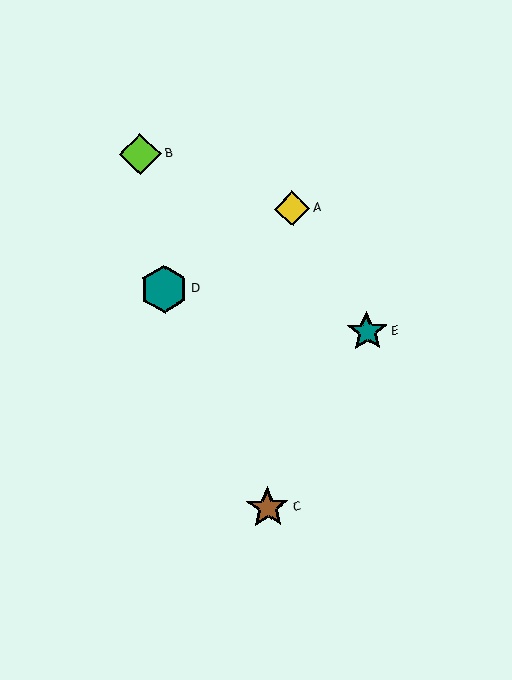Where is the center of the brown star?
The center of the brown star is at (268, 508).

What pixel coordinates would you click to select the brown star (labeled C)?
Click at (268, 508) to select the brown star C.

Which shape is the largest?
The teal hexagon (labeled D) is the largest.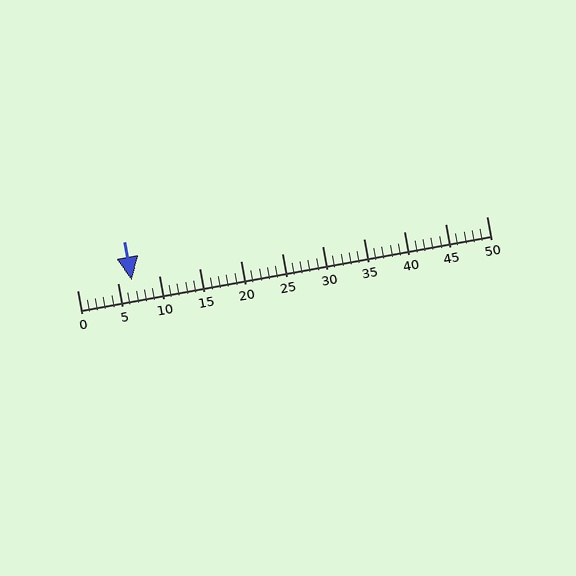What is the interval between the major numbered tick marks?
The major tick marks are spaced 5 units apart.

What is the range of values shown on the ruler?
The ruler shows values from 0 to 50.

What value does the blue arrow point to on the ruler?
The blue arrow points to approximately 7.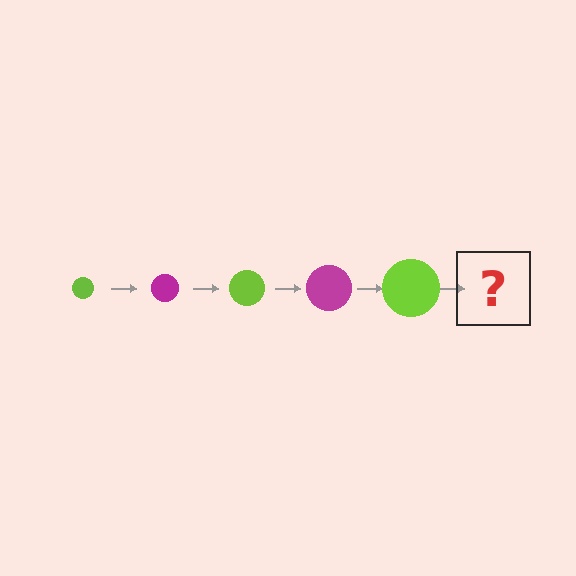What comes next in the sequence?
The next element should be a magenta circle, larger than the previous one.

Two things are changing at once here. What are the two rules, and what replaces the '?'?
The two rules are that the circle grows larger each step and the color cycles through lime and magenta. The '?' should be a magenta circle, larger than the previous one.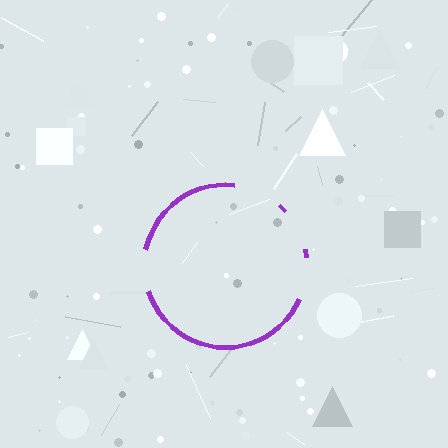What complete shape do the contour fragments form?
The contour fragments form a circle.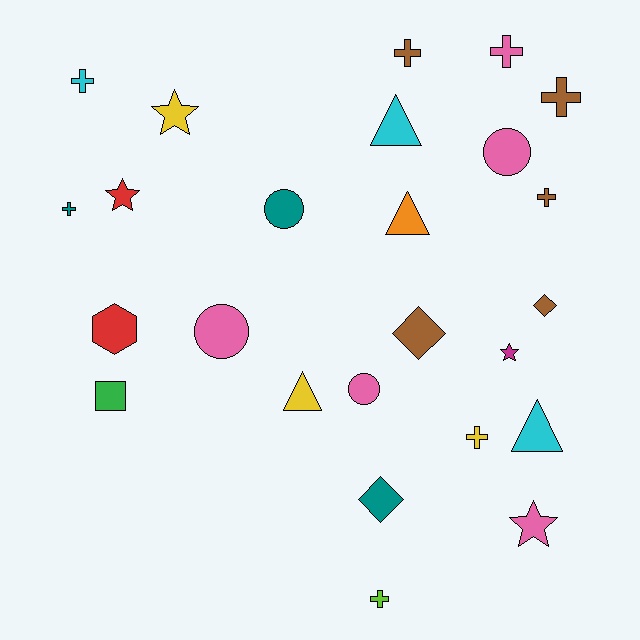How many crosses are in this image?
There are 8 crosses.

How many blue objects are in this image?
There are no blue objects.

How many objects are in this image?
There are 25 objects.